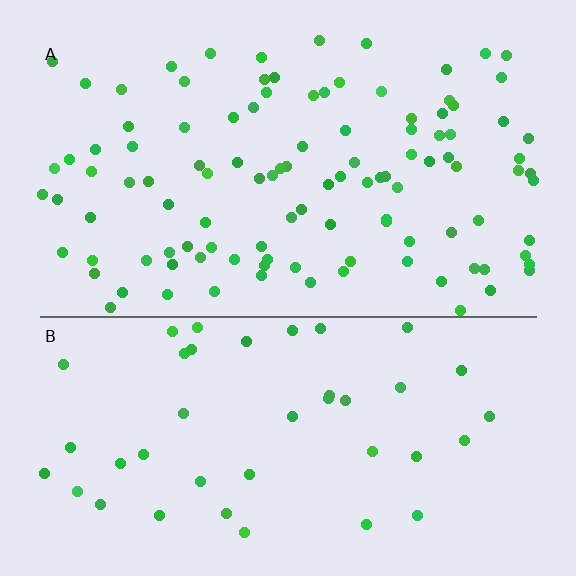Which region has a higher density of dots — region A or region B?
A (the top).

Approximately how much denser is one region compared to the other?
Approximately 2.6× — region A over region B.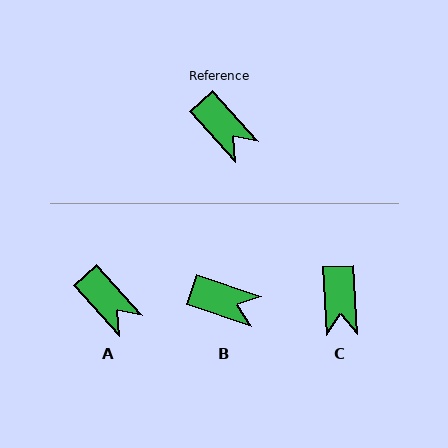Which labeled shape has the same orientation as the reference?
A.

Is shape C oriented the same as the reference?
No, it is off by about 39 degrees.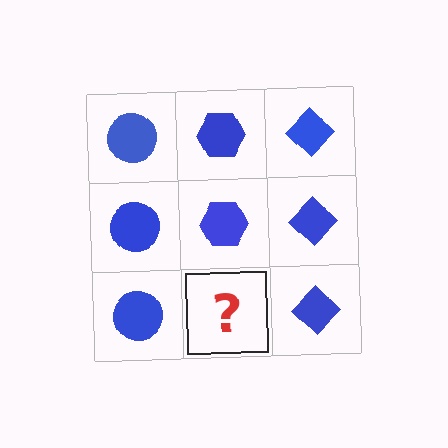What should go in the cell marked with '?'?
The missing cell should contain a blue hexagon.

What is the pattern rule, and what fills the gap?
The rule is that each column has a consistent shape. The gap should be filled with a blue hexagon.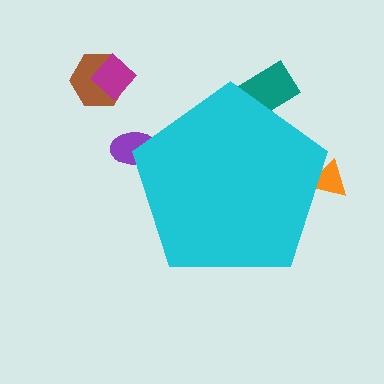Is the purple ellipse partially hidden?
Yes, the purple ellipse is partially hidden behind the cyan pentagon.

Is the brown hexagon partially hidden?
No, the brown hexagon is fully visible.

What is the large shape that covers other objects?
A cyan pentagon.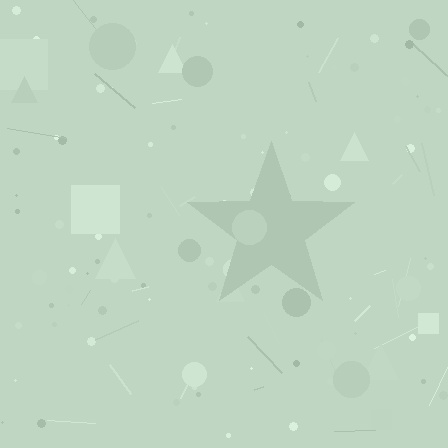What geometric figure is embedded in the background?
A star is embedded in the background.